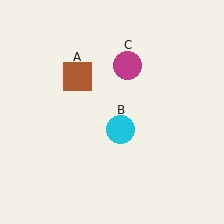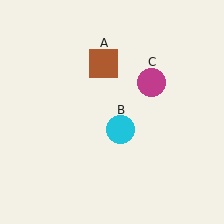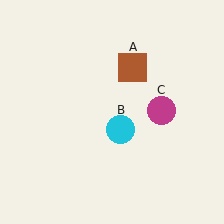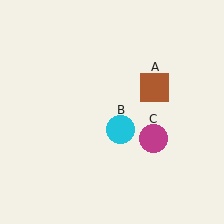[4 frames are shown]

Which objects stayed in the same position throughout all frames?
Cyan circle (object B) remained stationary.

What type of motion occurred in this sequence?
The brown square (object A), magenta circle (object C) rotated clockwise around the center of the scene.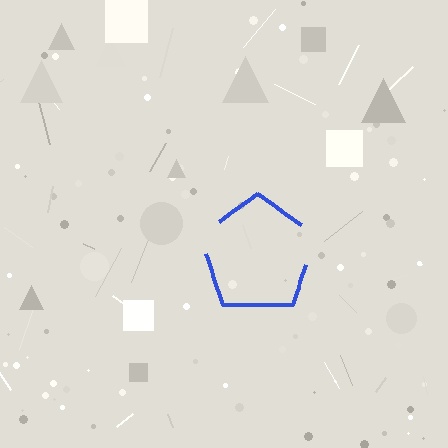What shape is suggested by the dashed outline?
The dashed outline suggests a pentagon.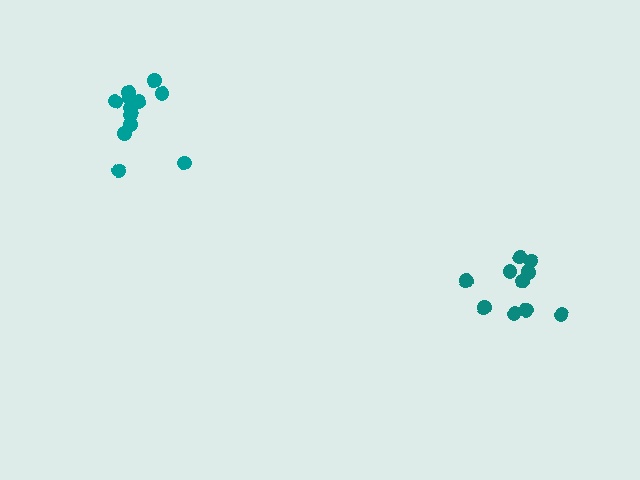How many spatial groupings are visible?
There are 2 spatial groupings.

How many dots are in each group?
Group 1: 10 dots, Group 2: 12 dots (22 total).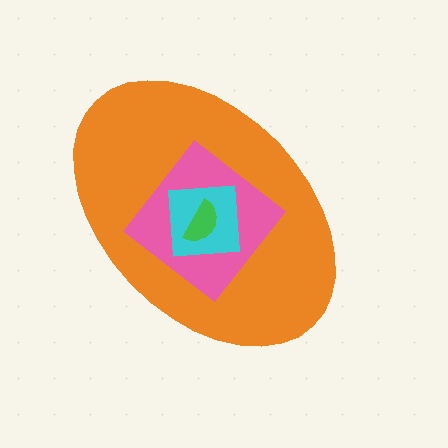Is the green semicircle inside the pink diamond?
Yes.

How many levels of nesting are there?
4.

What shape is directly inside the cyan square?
The green semicircle.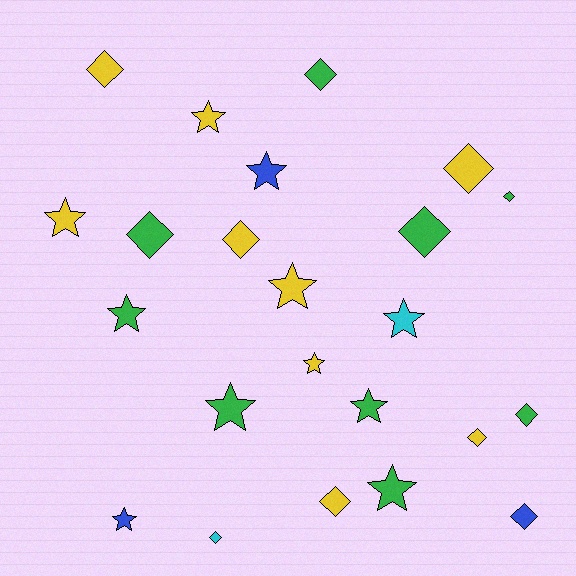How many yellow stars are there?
There are 4 yellow stars.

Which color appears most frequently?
Yellow, with 9 objects.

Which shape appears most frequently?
Diamond, with 12 objects.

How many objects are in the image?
There are 23 objects.